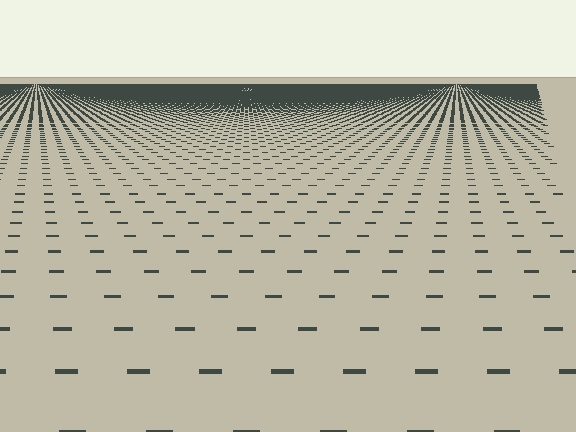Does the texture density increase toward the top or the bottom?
Density increases toward the top.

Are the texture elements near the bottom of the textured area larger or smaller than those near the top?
Larger. Near the bottom, elements are closer to the viewer and appear at a bigger on-screen size.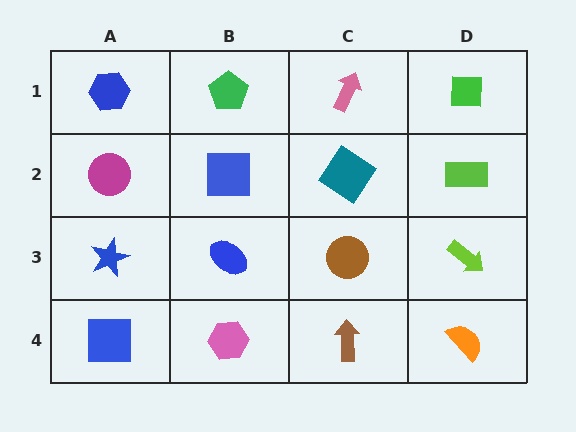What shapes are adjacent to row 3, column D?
A lime rectangle (row 2, column D), an orange semicircle (row 4, column D), a brown circle (row 3, column C).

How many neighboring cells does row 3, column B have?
4.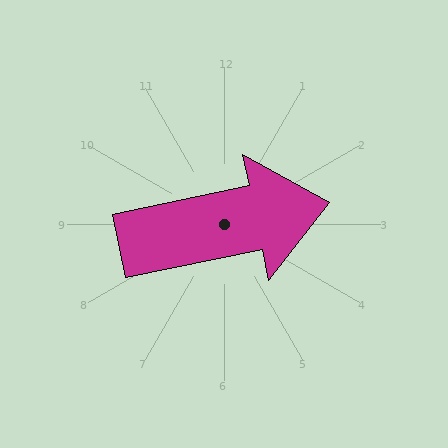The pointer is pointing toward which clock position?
Roughly 3 o'clock.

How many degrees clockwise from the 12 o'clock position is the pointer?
Approximately 78 degrees.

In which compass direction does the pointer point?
East.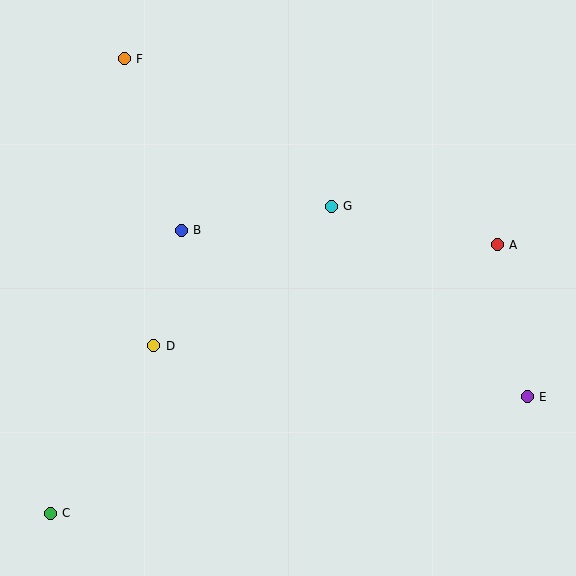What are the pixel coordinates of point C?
Point C is at (50, 513).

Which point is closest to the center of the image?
Point G at (331, 206) is closest to the center.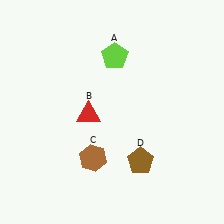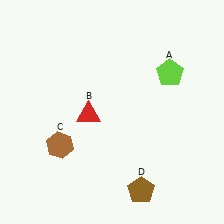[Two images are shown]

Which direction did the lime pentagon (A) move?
The lime pentagon (A) moved right.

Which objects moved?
The objects that moved are: the lime pentagon (A), the brown hexagon (C), the brown pentagon (D).